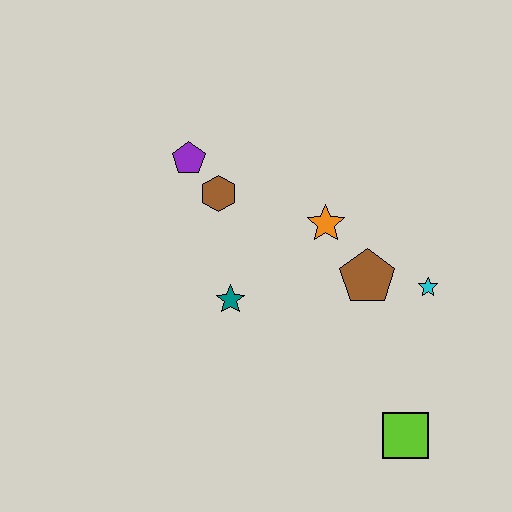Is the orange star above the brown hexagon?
No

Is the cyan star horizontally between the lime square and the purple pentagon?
No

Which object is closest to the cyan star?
The brown pentagon is closest to the cyan star.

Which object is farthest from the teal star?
The lime square is farthest from the teal star.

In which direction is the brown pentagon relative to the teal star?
The brown pentagon is to the right of the teal star.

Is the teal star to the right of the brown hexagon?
Yes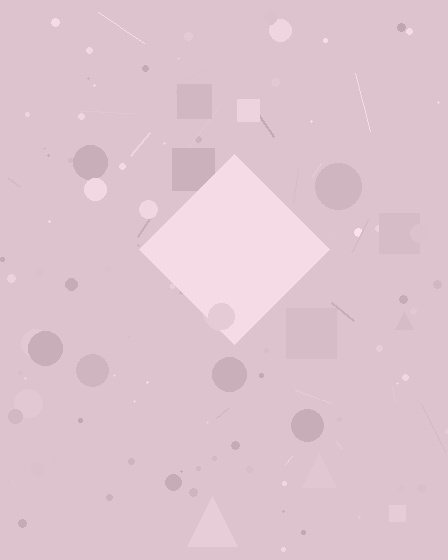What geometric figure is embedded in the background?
A diamond is embedded in the background.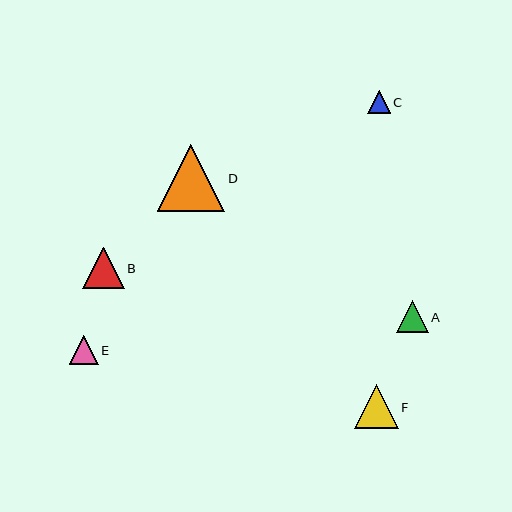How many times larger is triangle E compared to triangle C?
Triangle E is approximately 1.3 times the size of triangle C.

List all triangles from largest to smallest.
From largest to smallest: D, F, B, A, E, C.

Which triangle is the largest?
Triangle D is the largest with a size of approximately 68 pixels.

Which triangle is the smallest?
Triangle C is the smallest with a size of approximately 23 pixels.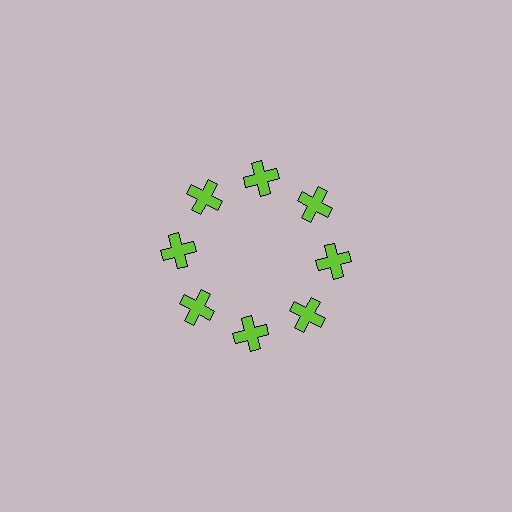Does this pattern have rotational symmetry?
Yes, this pattern has 8-fold rotational symmetry. It looks the same after rotating 45 degrees around the center.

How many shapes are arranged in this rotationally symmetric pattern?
There are 8 shapes, arranged in 8 groups of 1.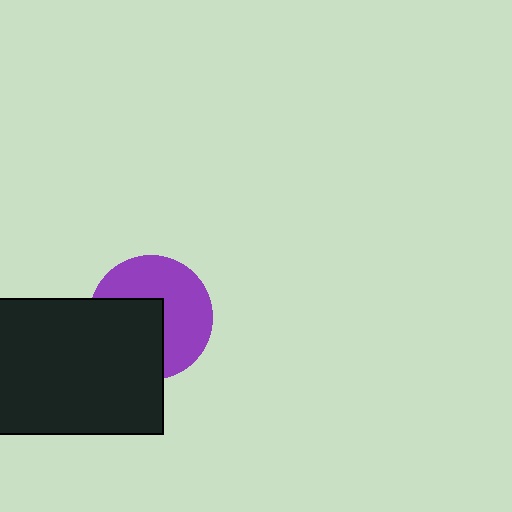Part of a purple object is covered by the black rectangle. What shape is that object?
It is a circle.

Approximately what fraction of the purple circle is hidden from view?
Roughly 43% of the purple circle is hidden behind the black rectangle.